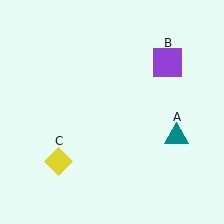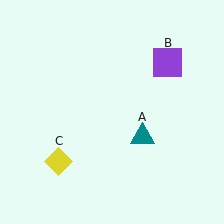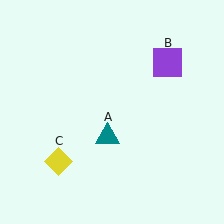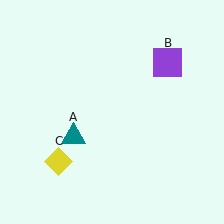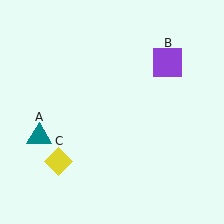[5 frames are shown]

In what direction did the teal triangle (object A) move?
The teal triangle (object A) moved left.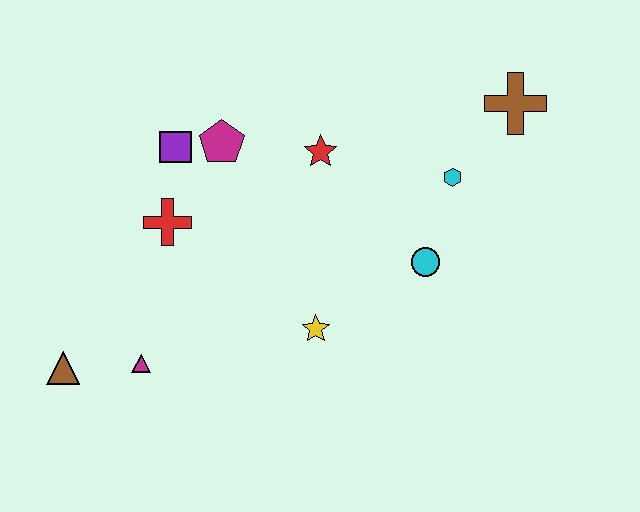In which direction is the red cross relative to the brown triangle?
The red cross is above the brown triangle.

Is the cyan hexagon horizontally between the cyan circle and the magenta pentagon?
No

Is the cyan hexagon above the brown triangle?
Yes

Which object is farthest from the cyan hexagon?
The brown triangle is farthest from the cyan hexagon.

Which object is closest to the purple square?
The magenta pentagon is closest to the purple square.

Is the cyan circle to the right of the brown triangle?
Yes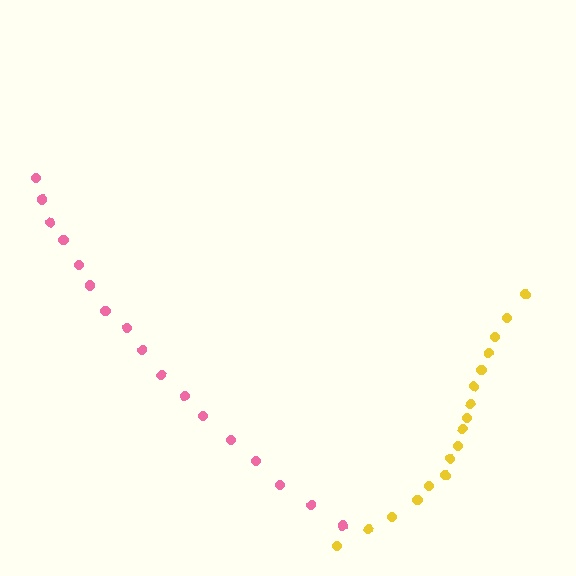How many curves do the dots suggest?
There are 2 distinct paths.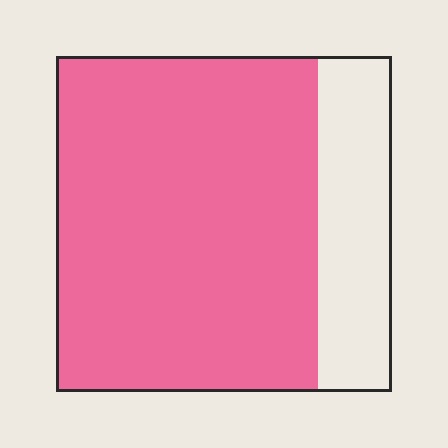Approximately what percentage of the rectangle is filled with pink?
Approximately 80%.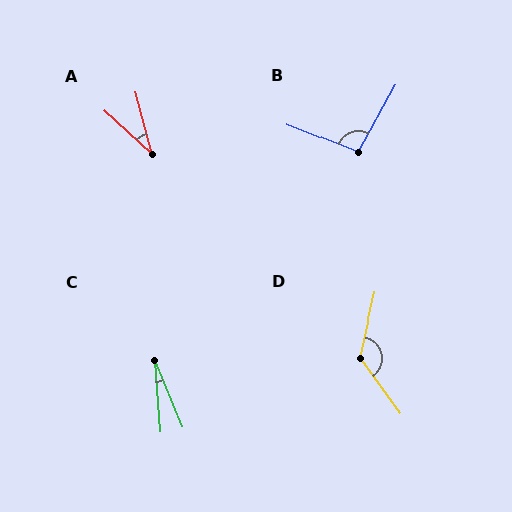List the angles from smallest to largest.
C (18°), A (33°), B (97°), D (131°).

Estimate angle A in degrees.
Approximately 33 degrees.